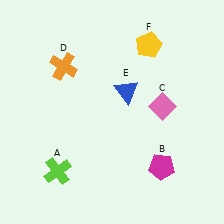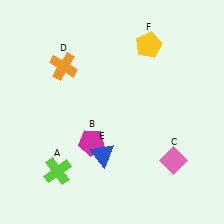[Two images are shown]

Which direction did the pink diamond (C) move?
The pink diamond (C) moved down.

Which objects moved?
The objects that moved are: the magenta pentagon (B), the pink diamond (C), the blue triangle (E).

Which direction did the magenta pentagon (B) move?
The magenta pentagon (B) moved left.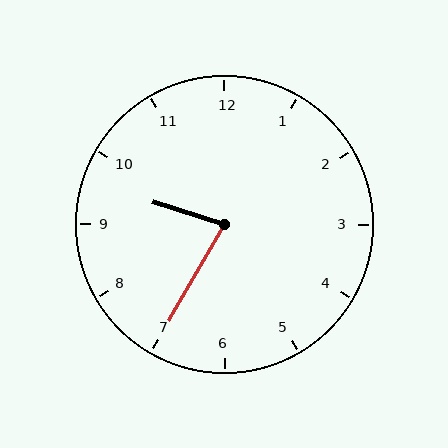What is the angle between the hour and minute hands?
Approximately 78 degrees.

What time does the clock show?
9:35.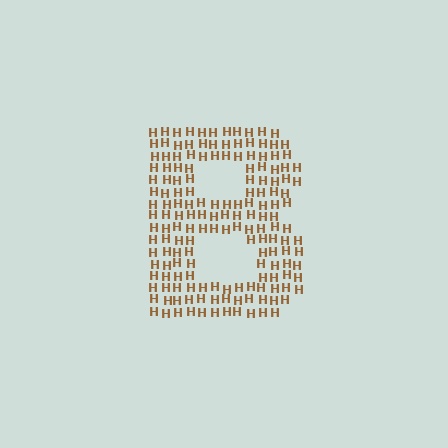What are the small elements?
The small elements are letter H's.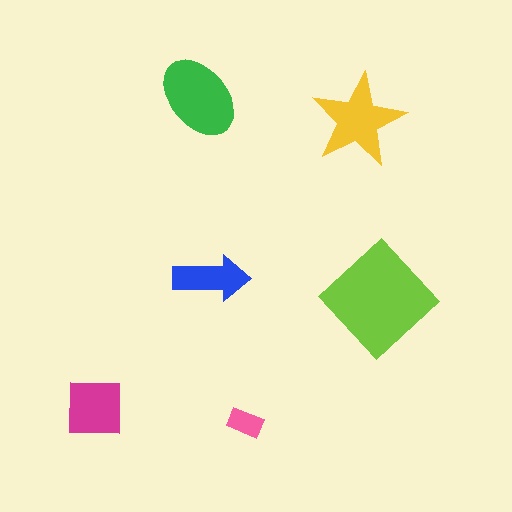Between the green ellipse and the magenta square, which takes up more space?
The green ellipse.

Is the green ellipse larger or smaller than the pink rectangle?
Larger.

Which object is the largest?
The lime diamond.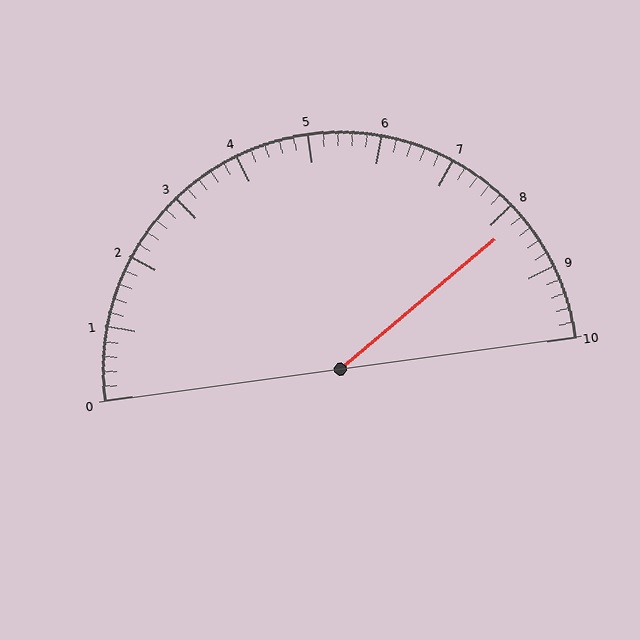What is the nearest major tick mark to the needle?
The nearest major tick mark is 8.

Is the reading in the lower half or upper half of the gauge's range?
The reading is in the upper half of the range (0 to 10).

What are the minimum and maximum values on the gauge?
The gauge ranges from 0 to 10.